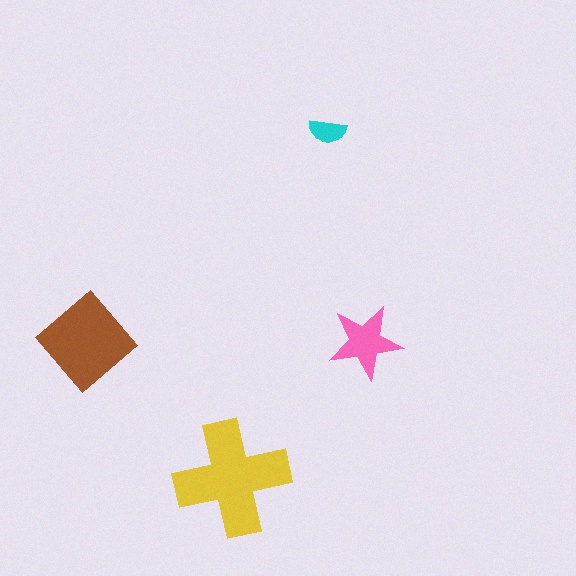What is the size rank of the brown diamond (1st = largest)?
2nd.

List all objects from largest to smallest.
The yellow cross, the brown diamond, the pink star, the cyan semicircle.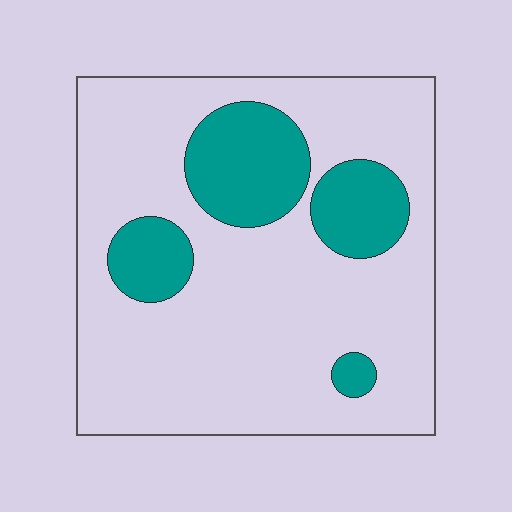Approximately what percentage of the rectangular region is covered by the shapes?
Approximately 20%.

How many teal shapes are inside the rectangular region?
4.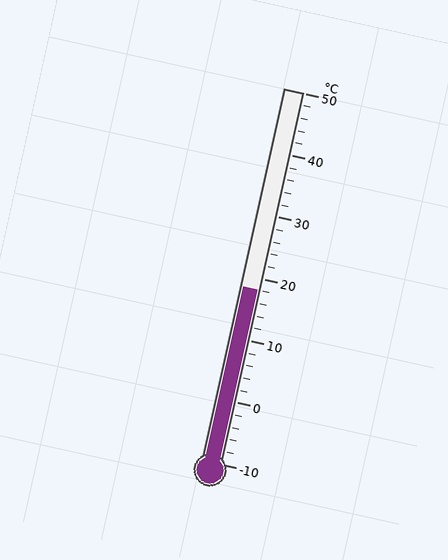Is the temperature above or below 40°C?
The temperature is below 40°C.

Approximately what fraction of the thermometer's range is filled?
The thermometer is filled to approximately 45% of its range.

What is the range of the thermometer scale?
The thermometer scale ranges from -10°C to 50°C.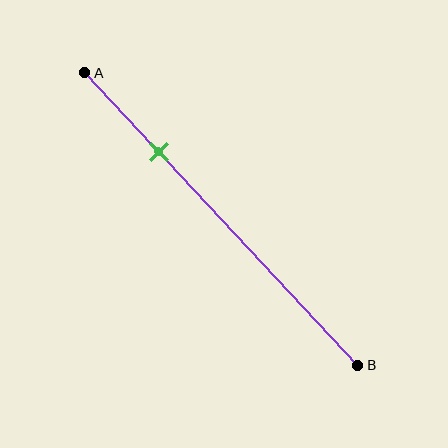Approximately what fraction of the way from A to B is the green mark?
The green mark is approximately 25% of the way from A to B.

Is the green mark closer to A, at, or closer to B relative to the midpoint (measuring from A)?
The green mark is closer to point A than the midpoint of segment AB.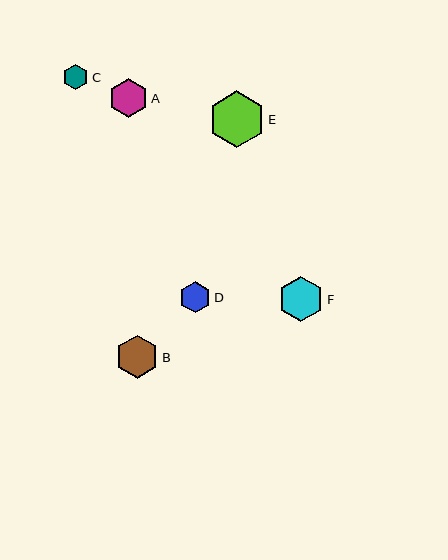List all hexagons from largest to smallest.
From largest to smallest: E, F, B, A, D, C.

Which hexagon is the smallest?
Hexagon C is the smallest with a size of approximately 26 pixels.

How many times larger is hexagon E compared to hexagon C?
Hexagon E is approximately 2.2 times the size of hexagon C.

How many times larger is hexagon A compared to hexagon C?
Hexagon A is approximately 1.5 times the size of hexagon C.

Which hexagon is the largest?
Hexagon E is the largest with a size of approximately 56 pixels.